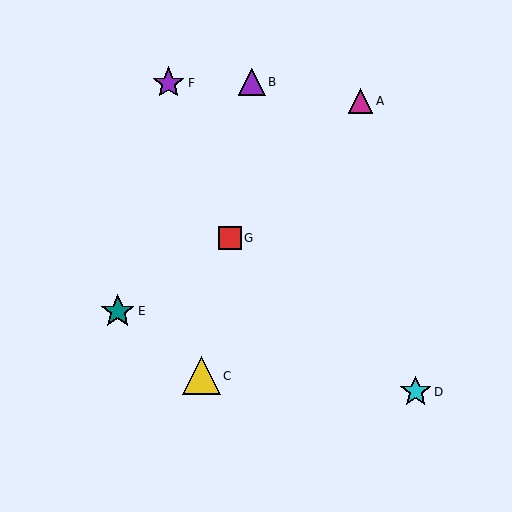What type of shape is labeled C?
Shape C is a yellow triangle.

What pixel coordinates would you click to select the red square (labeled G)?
Click at (230, 238) to select the red square G.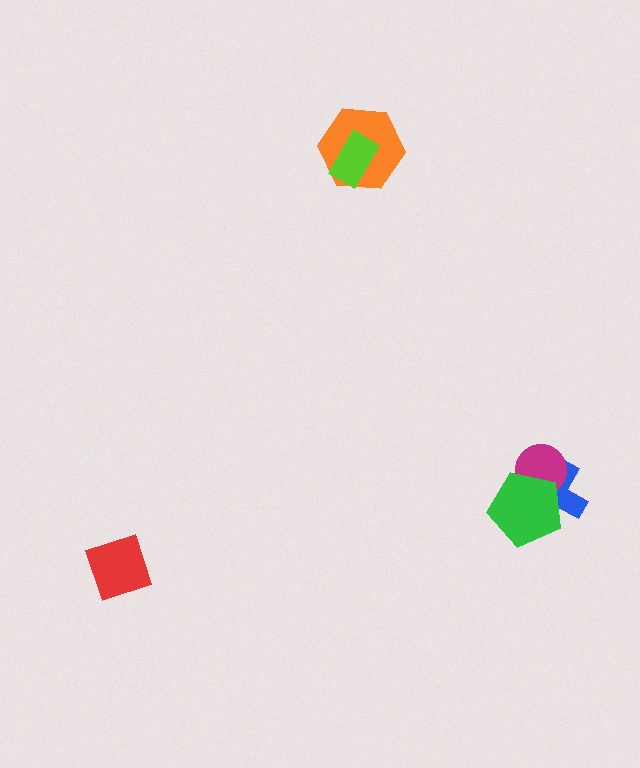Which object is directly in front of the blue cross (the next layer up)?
The magenta circle is directly in front of the blue cross.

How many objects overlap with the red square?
0 objects overlap with the red square.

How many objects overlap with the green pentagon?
2 objects overlap with the green pentagon.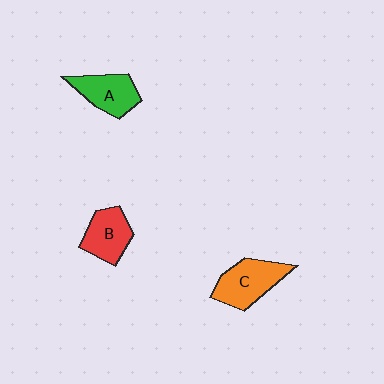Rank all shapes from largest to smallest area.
From largest to smallest: C (orange), A (green), B (red).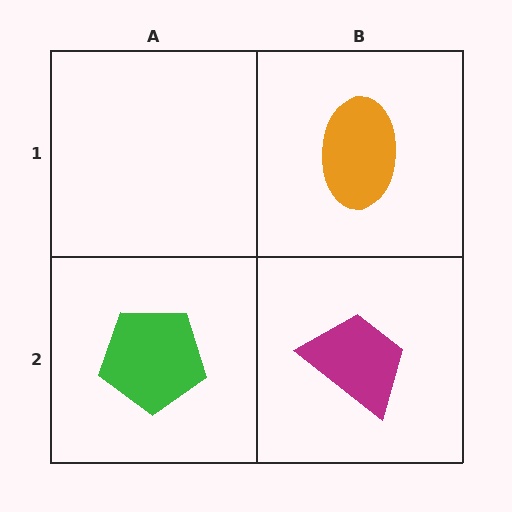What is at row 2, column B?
A magenta trapezoid.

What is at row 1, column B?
An orange ellipse.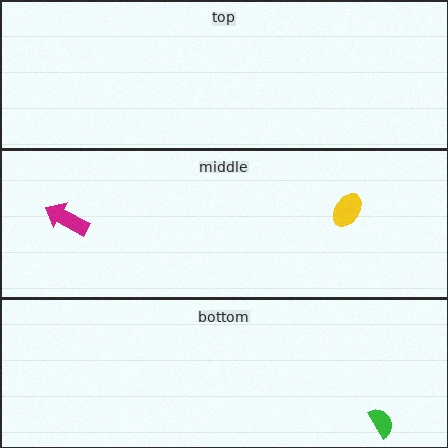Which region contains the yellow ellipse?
The middle region.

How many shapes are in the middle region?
2.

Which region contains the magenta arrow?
The middle region.